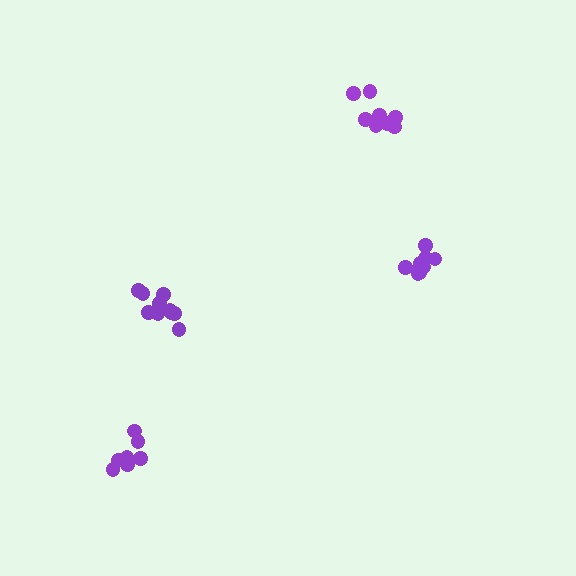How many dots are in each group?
Group 1: 10 dots, Group 2: 9 dots, Group 3: 9 dots, Group 4: 7 dots (35 total).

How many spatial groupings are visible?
There are 4 spatial groupings.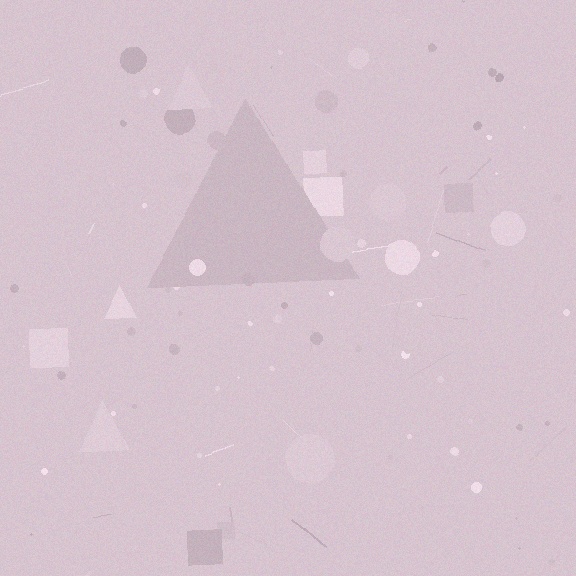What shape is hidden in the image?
A triangle is hidden in the image.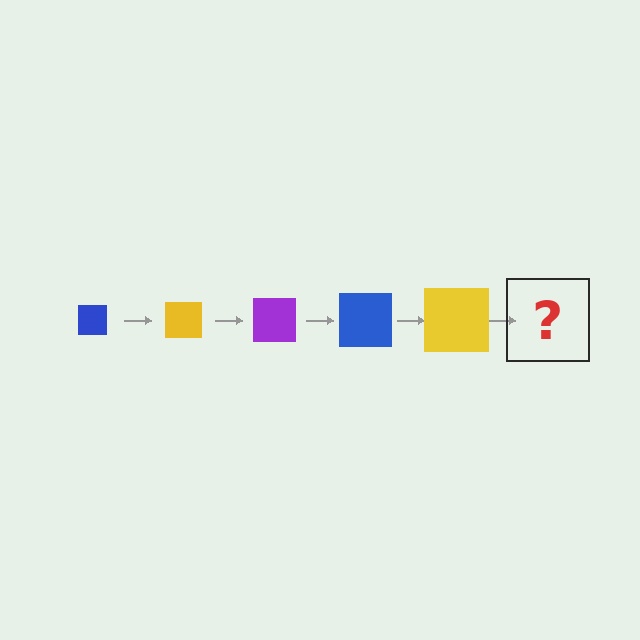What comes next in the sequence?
The next element should be a purple square, larger than the previous one.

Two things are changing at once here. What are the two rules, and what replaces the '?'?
The two rules are that the square grows larger each step and the color cycles through blue, yellow, and purple. The '?' should be a purple square, larger than the previous one.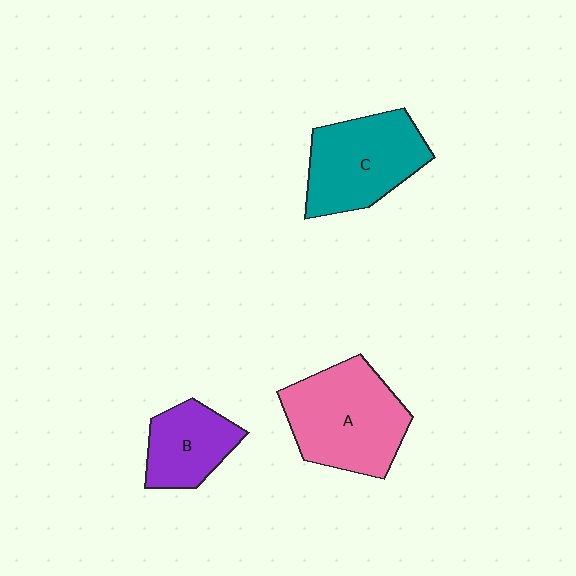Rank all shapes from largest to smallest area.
From largest to smallest: A (pink), C (teal), B (purple).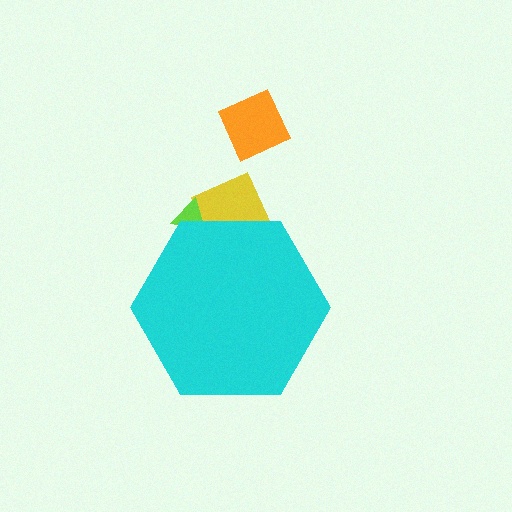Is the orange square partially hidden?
No, the orange square is fully visible.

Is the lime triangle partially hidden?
Yes, the lime triangle is partially hidden behind the cyan hexagon.